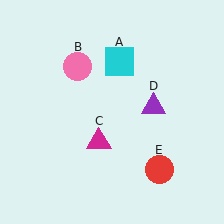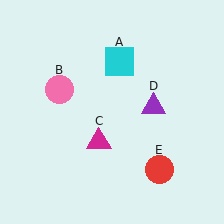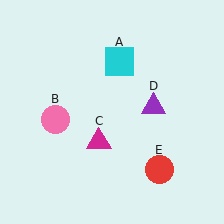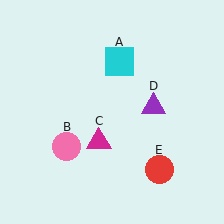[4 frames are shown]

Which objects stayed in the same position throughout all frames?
Cyan square (object A) and magenta triangle (object C) and purple triangle (object D) and red circle (object E) remained stationary.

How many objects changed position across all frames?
1 object changed position: pink circle (object B).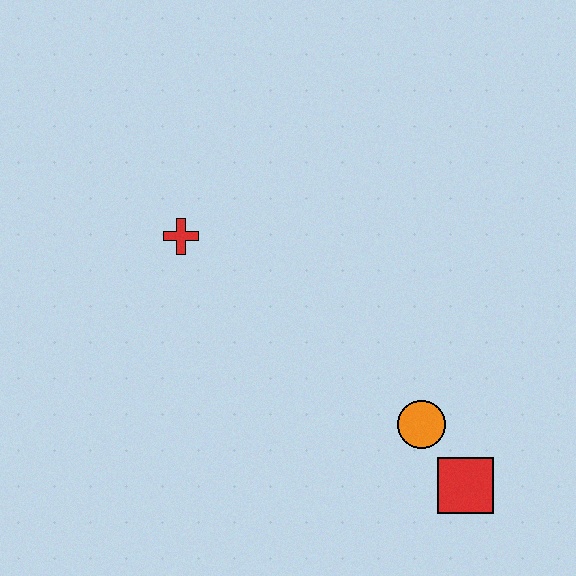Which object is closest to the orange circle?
The red square is closest to the orange circle.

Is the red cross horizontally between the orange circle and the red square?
No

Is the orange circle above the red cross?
No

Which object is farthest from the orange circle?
The red cross is farthest from the orange circle.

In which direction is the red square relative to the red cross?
The red square is to the right of the red cross.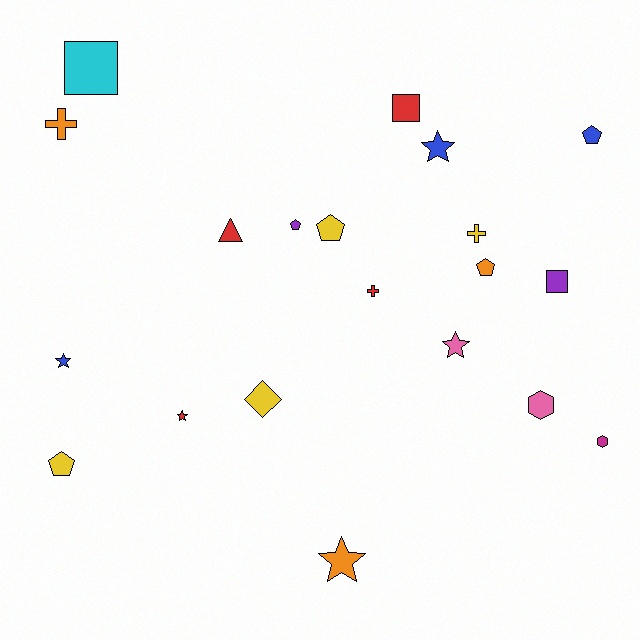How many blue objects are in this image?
There are 3 blue objects.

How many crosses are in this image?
There are 3 crosses.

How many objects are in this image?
There are 20 objects.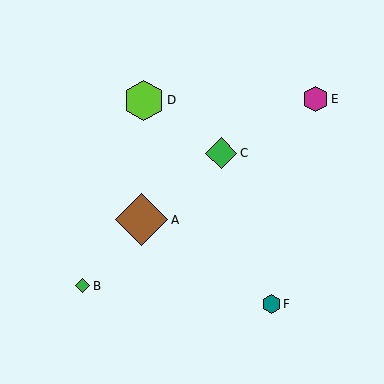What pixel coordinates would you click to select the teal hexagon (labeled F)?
Click at (271, 304) to select the teal hexagon F.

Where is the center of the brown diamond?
The center of the brown diamond is at (142, 220).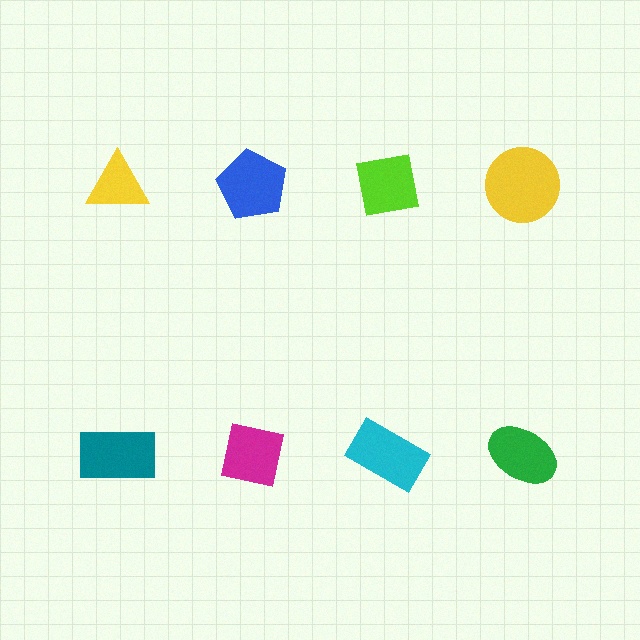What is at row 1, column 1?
A yellow triangle.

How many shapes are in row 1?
4 shapes.